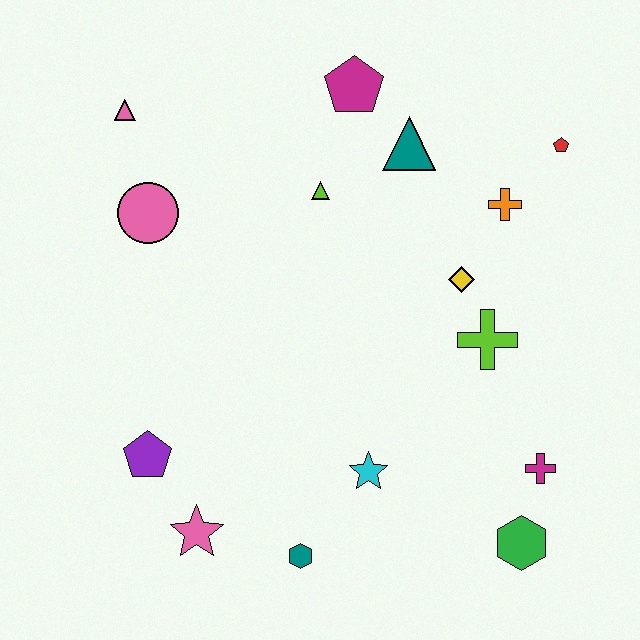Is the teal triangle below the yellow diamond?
No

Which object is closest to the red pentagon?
The orange cross is closest to the red pentagon.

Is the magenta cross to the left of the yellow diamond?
No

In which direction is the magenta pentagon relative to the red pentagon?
The magenta pentagon is to the left of the red pentagon.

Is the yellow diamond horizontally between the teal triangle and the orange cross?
Yes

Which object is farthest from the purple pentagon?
The red pentagon is farthest from the purple pentagon.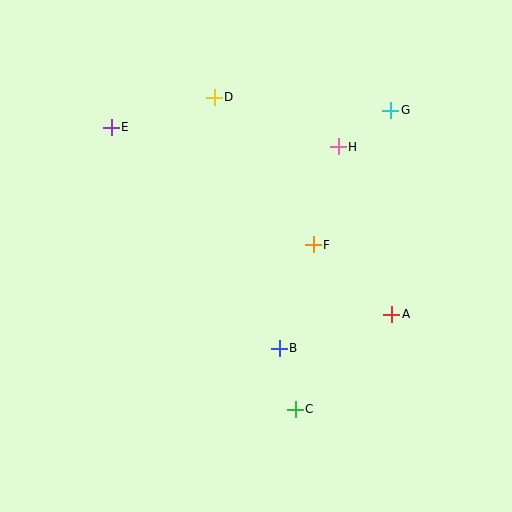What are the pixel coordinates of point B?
Point B is at (279, 348).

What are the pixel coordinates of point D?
Point D is at (214, 97).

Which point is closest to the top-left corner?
Point E is closest to the top-left corner.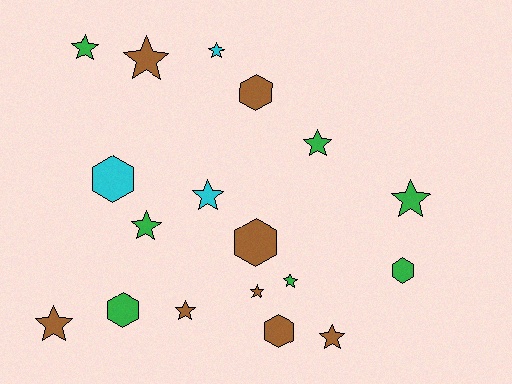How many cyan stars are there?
There are 2 cyan stars.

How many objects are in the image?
There are 18 objects.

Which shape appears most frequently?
Star, with 12 objects.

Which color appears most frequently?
Brown, with 8 objects.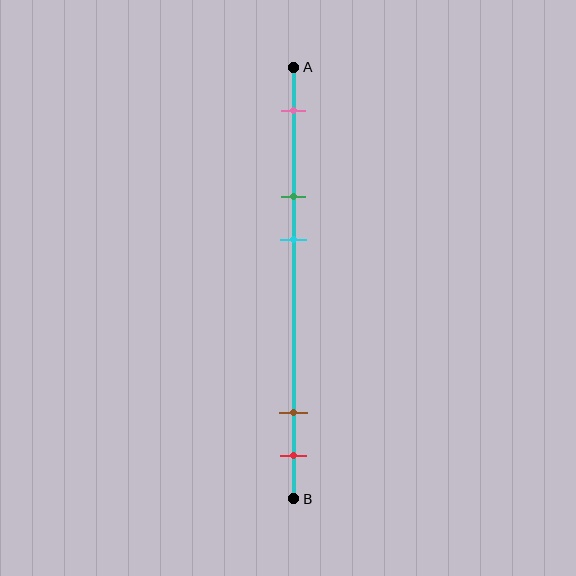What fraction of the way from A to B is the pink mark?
The pink mark is approximately 10% (0.1) of the way from A to B.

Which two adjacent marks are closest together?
The brown and red marks are the closest adjacent pair.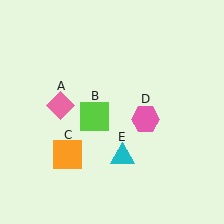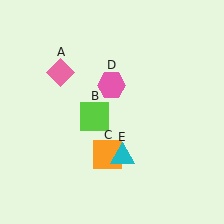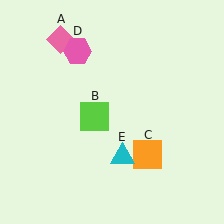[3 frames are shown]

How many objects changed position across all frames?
3 objects changed position: pink diamond (object A), orange square (object C), pink hexagon (object D).